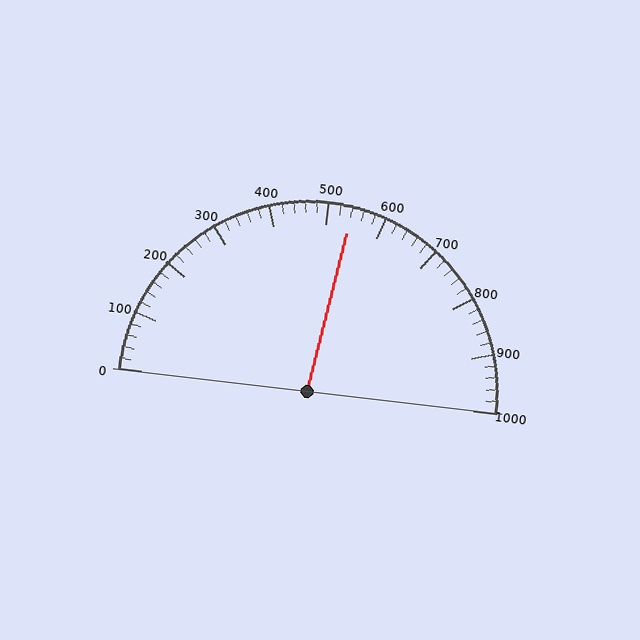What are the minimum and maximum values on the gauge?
The gauge ranges from 0 to 1000.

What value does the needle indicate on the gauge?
The needle indicates approximately 540.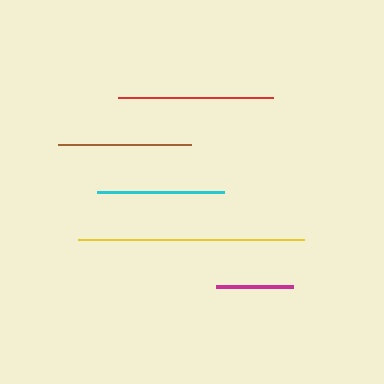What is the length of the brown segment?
The brown segment is approximately 133 pixels long.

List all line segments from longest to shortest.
From longest to shortest: yellow, red, brown, cyan, magenta.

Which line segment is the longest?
The yellow line is the longest at approximately 226 pixels.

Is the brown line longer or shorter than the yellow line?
The yellow line is longer than the brown line.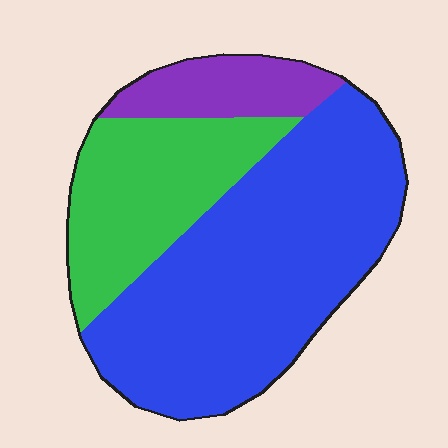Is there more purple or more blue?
Blue.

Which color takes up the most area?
Blue, at roughly 60%.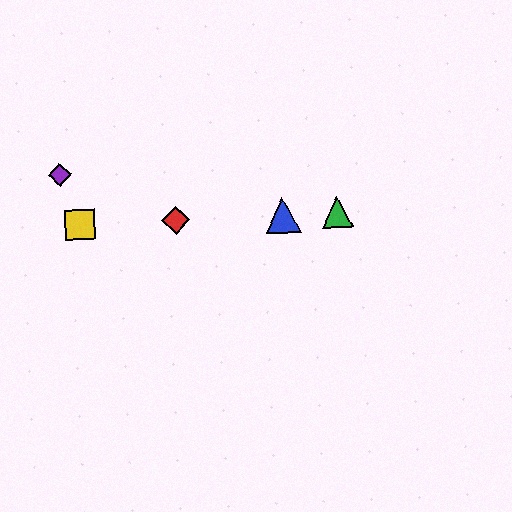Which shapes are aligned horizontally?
The red diamond, the blue triangle, the green triangle, the yellow square are aligned horizontally.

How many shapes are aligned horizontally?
4 shapes (the red diamond, the blue triangle, the green triangle, the yellow square) are aligned horizontally.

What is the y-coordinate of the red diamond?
The red diamond is at y≈220.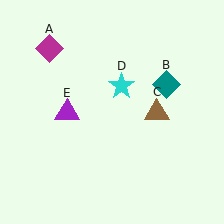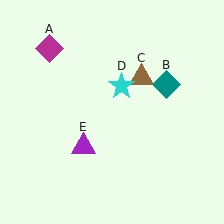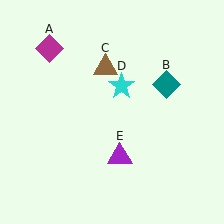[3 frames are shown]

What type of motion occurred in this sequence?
The brown triangle (object C), purple triangle (object E) rotated counterclockwise around the center of the scene.